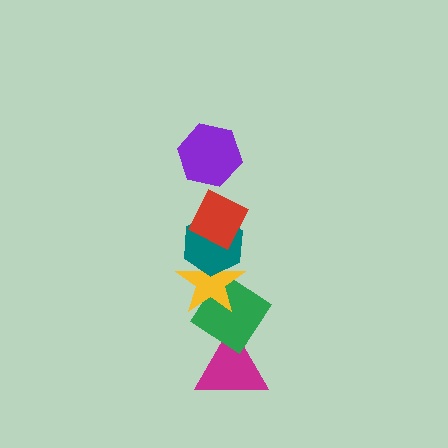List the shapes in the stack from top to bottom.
From top to bottom: the purple hexagon, the red diamond, the teal hexagon, the yellow star, the green diamond, the magenta triangle.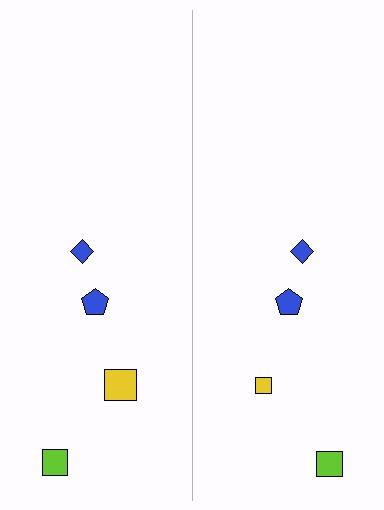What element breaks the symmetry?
The yellow square on the right side has a different size than its mirror counterpart.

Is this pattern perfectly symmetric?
No, the pattern is not perfectly symmetric. The yellow square on the right side has a different size than its mirror counterpart.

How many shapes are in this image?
There are 8 shapes in this image.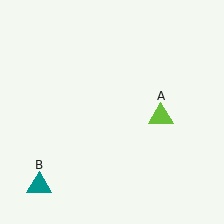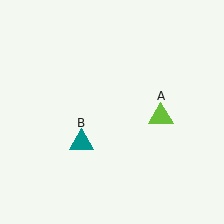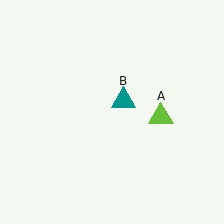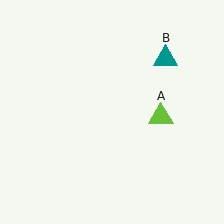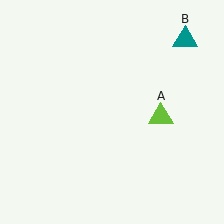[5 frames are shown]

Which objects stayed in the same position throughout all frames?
Lime triangle (object A) remained stationary.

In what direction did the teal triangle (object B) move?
The teal triangle (object B) moved up and to the right.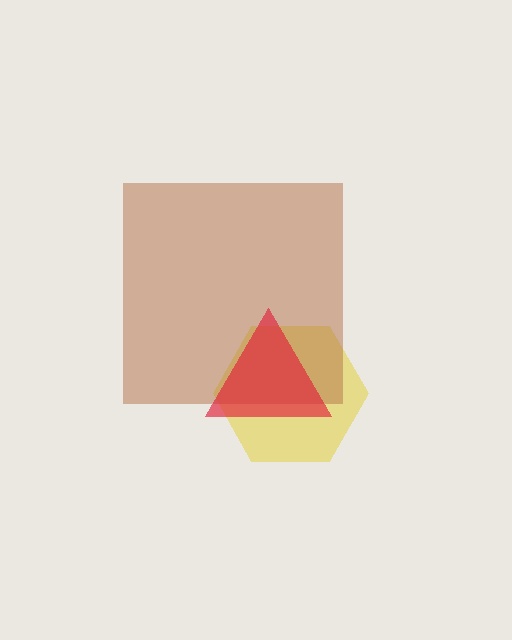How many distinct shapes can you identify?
There are 3 distinct shapes: a yellow hexagon, a brown square, a red triangle.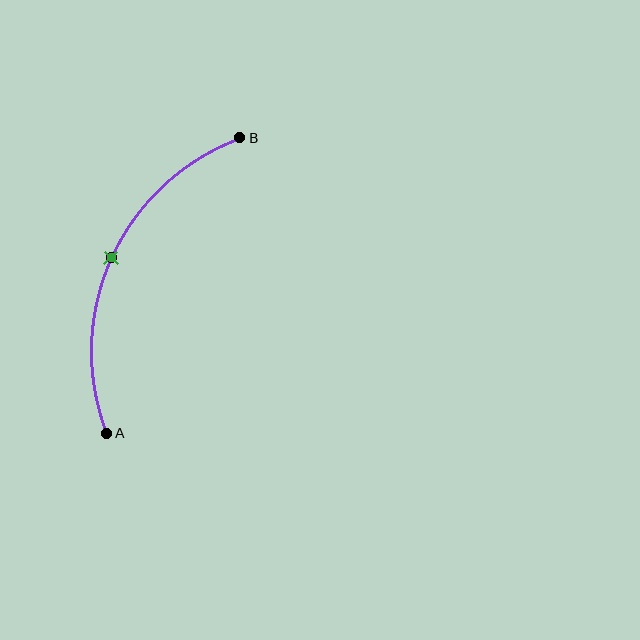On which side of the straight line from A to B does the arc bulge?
The arc bulges to the left of the straight line connecting A and B.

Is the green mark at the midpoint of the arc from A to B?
Yes. The green mark lies on the arc at equal arc-length from both A and B — it is the arc midpoint.